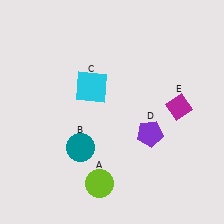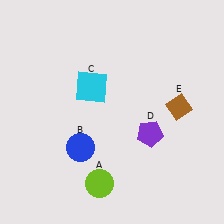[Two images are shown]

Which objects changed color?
B changed from teal to blue. E changed from magenta to brown.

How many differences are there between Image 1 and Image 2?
There are 2 differences between the two images.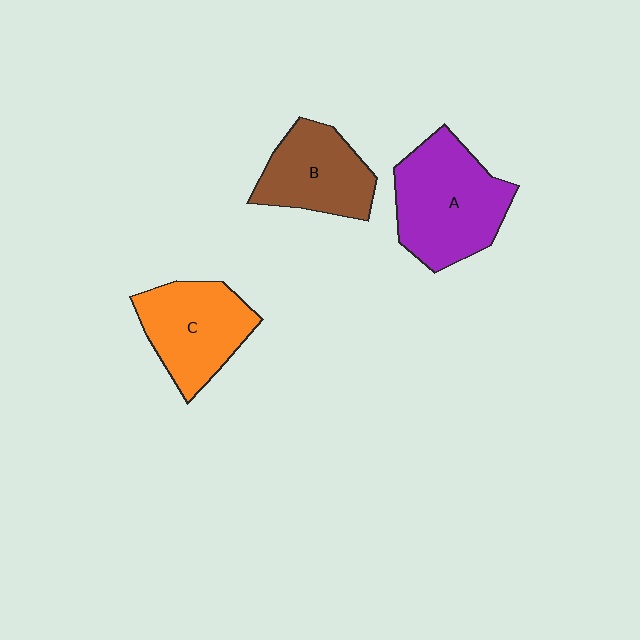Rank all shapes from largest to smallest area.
From largest to smallest: A (purple), C (orange), B (brown).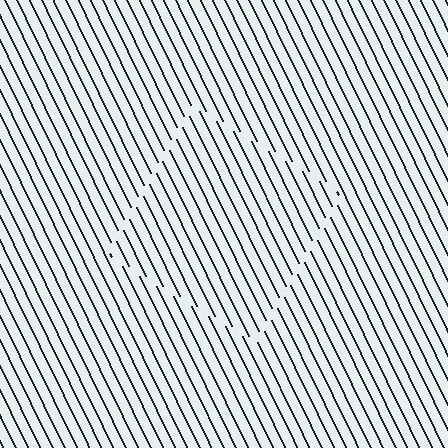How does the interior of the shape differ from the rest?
The interior of the shape contains the same grating, shifted by half a period — the contour is defined by the phase discontinuity where line-ends from the inner and outer gratings abut.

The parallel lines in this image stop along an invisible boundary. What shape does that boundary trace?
An illusory square. The interior of the shape contains the same grating, shifted by half a period — the contour is defined by the phase discontinuity where line-ends from the inner and outer gratings abut.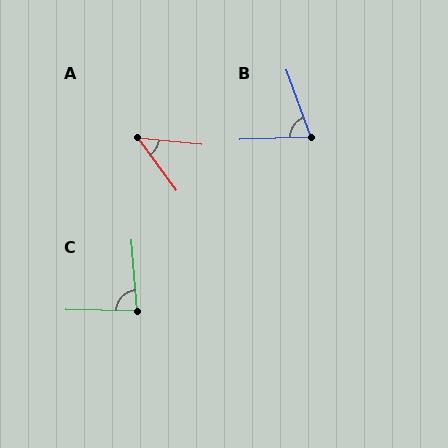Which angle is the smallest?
A, at approximately 48 degrees.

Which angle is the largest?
C, at approximately 85 degrees.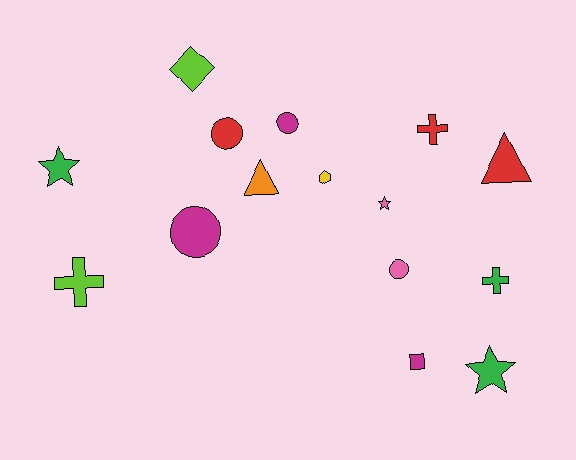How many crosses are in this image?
There are 3 crosses.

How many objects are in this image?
There are 15 objects.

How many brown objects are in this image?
There are no brown objects.